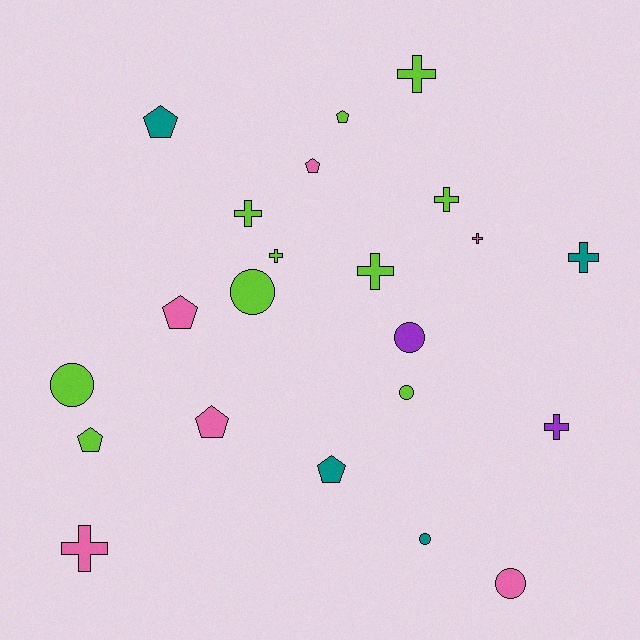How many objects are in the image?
There are 22 objects.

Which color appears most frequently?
Lime, with 10 objects.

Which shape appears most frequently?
Cross, with 9 objects.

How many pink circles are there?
There is 1 pink circle.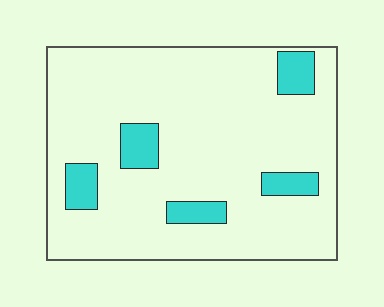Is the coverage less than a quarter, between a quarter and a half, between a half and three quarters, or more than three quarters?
Less than a quarter.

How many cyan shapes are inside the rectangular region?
5.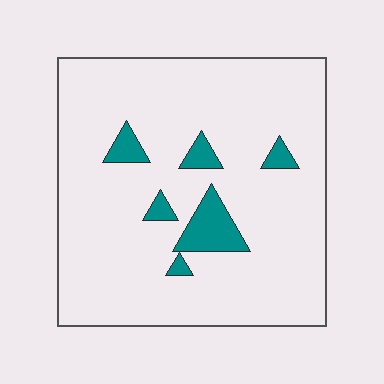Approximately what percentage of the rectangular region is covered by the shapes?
Approximately 10%.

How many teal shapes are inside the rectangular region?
6.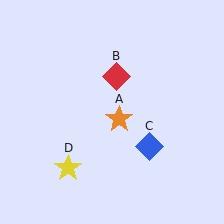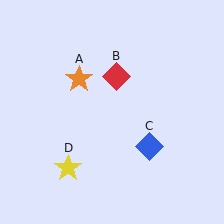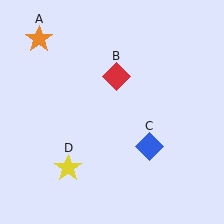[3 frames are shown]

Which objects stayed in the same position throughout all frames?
Red diamond (object B) and blue diamond (object C) and yellow star (object D) remained stationary.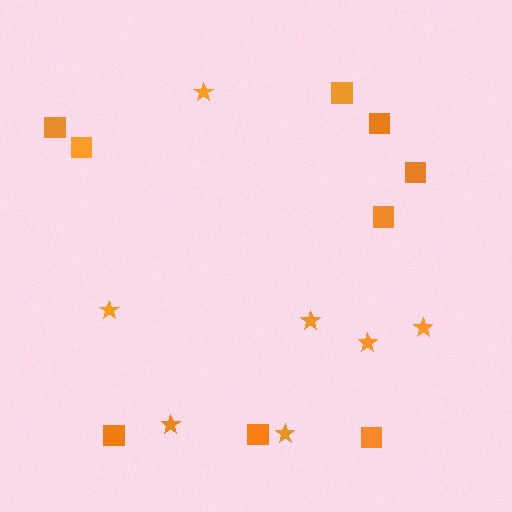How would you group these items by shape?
There are 2 groups: one group of squares (9) and one group of stars (7).